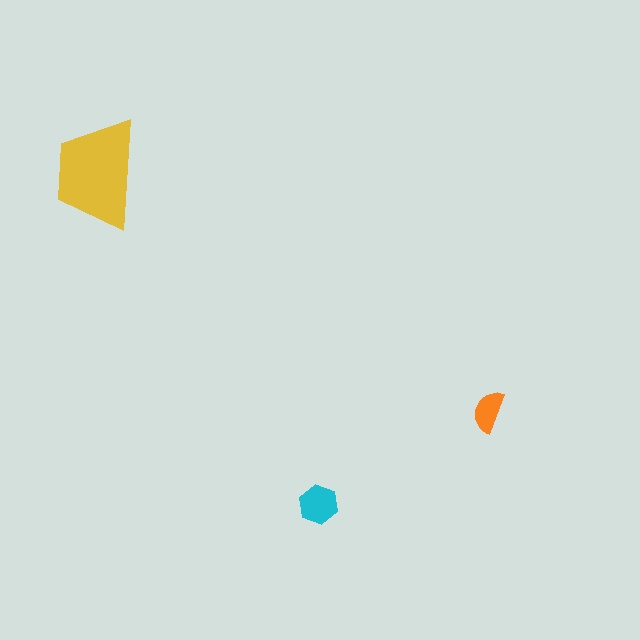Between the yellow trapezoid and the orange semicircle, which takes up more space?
The yellow trapezoid.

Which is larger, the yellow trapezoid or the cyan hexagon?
The yellow trapezoid.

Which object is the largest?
The yellow trapezoid.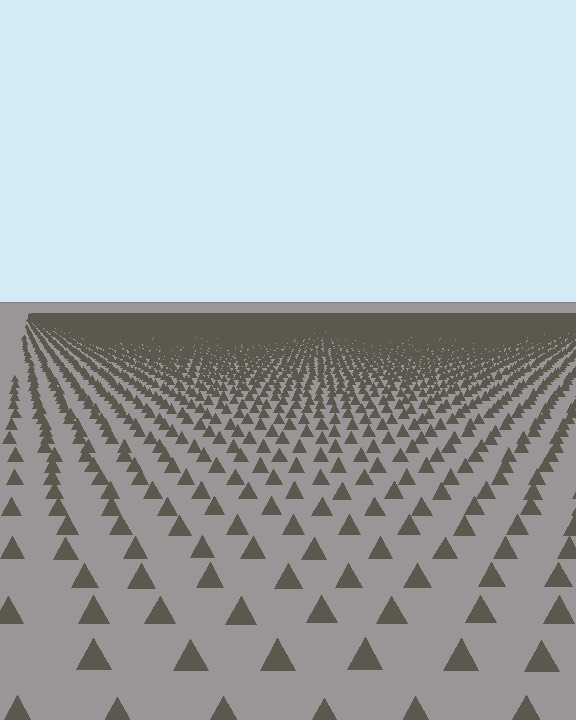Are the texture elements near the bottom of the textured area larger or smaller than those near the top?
Larger. Near the bottom, elements are closer to the viewer and appear at a bigger on-screen size.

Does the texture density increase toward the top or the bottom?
Density increases toward the top.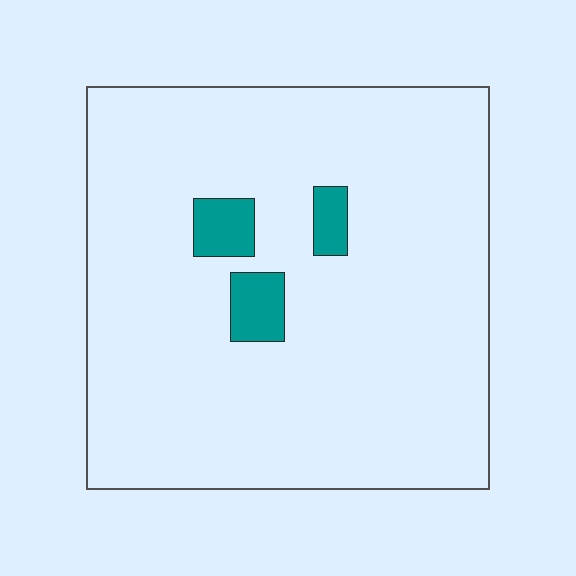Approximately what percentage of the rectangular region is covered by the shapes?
Approximately 5%.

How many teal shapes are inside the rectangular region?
3.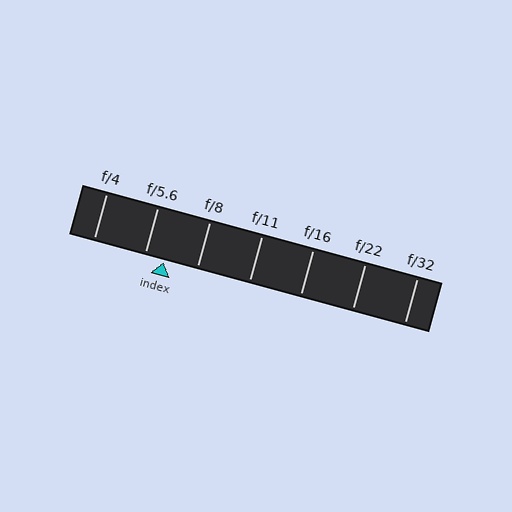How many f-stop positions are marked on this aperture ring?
There are 7 f-stop positions marked.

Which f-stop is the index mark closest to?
The index mark is closest to f/5.6.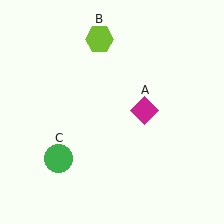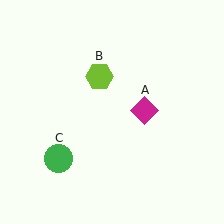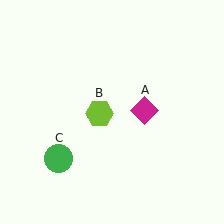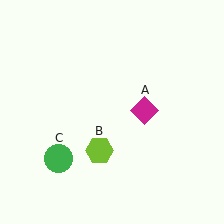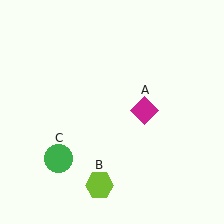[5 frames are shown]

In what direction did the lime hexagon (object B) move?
The lime hexagon (object B) moved down.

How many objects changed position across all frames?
1 object changed position: lime hexagon (object B).